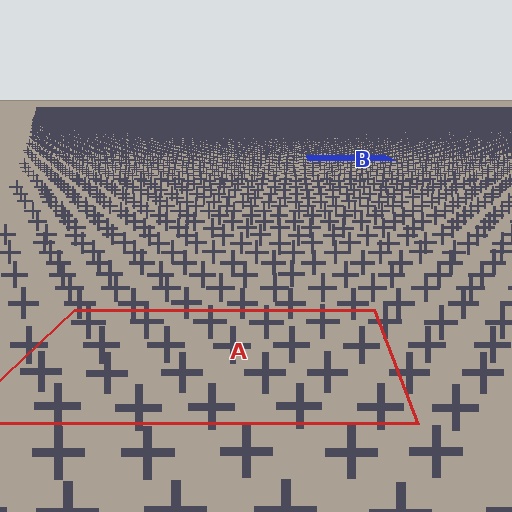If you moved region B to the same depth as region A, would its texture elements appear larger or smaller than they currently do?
They would appear larger. At a closer depth, the same texture elements are projected at a bigger on-screen size.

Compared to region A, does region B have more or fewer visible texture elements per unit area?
Region B has more texture elements per unit area — they are packed more densely because it is farther away.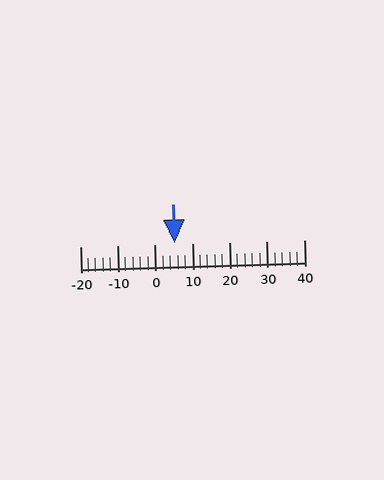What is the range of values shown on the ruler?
The ruler shows values from -20 to 40.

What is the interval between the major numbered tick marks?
The major tick marks are spaced 10 units apart.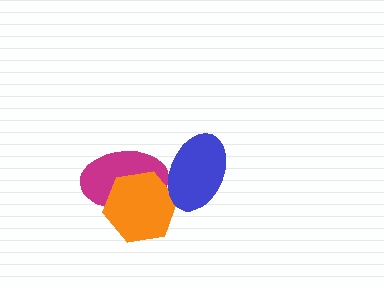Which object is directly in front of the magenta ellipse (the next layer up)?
The orange hexagon is directly in front of the magenta ellipse.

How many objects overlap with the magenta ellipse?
2 objects overlap with the magenta ellipse.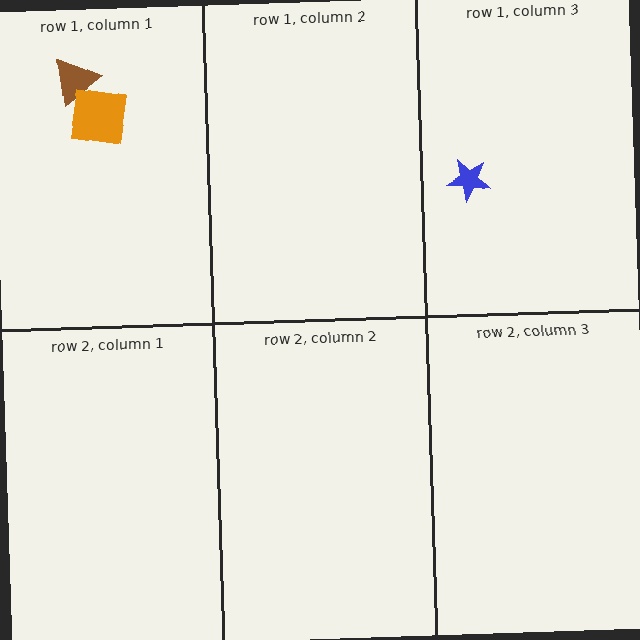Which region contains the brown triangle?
The row 1, column 1 region.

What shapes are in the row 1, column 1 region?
The brown triangle, the orange square.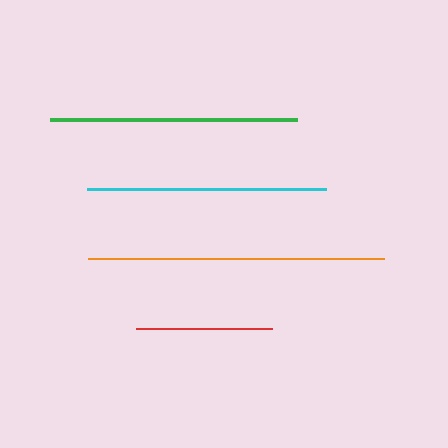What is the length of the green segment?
The green segment is approximately 247 pixels long.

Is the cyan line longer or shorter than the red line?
The cyan line is longer than the red line.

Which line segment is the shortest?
The red line is the shortest at approximately 136 pixels.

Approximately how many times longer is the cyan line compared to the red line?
The cyan line is approximately 1.8 times the length of the red line.